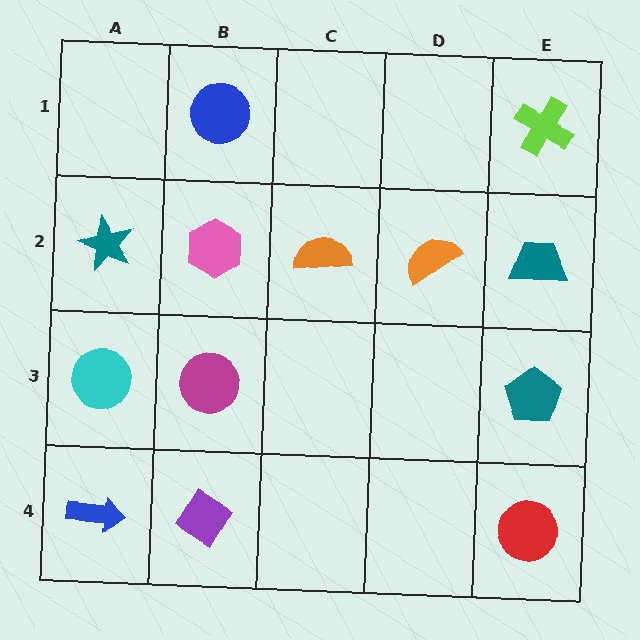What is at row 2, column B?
A pink hexagon.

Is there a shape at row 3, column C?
No, that cell is empty.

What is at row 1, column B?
A blue circle.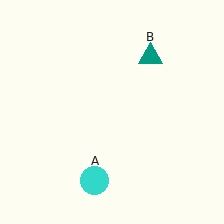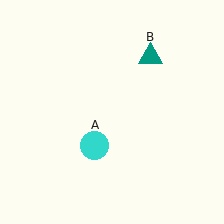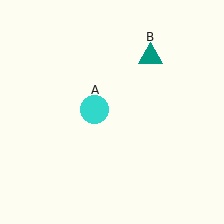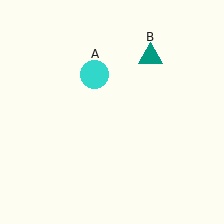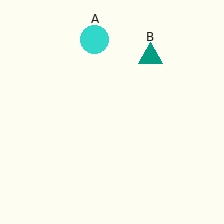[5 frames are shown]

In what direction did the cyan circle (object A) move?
The cyan circle (object A) moved up.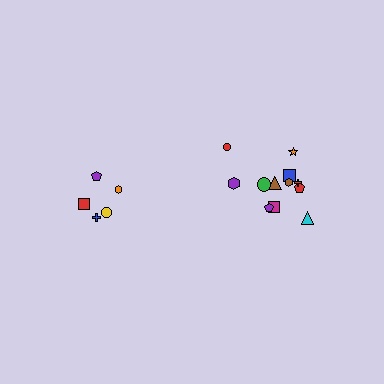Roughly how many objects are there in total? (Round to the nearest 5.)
Roughly 15 objects in total.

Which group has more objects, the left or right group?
The right group.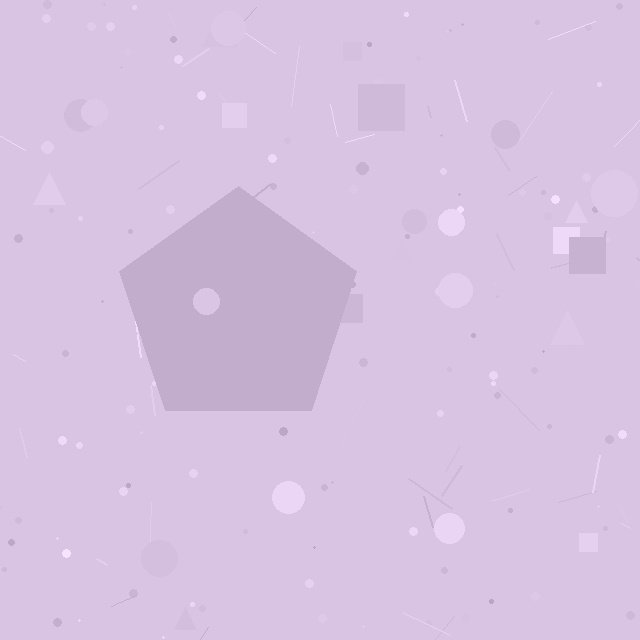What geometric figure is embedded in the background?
A pentagon is embedded in the background.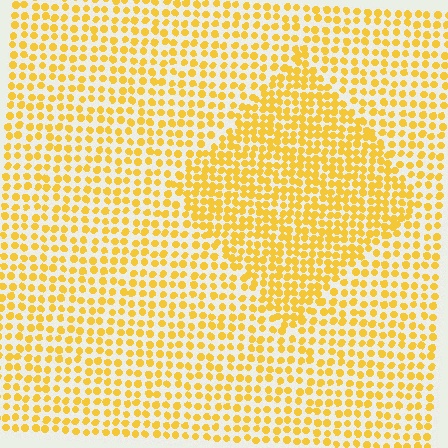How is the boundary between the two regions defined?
The boundary is defined by a change in element density (approximately 1.6x ratio). All elements are the same color, size, and shape.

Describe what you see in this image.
The image contains small yellow elements arranged at two different densities. A diamond-shaped region is visible where the elements are more densely packed than the surrounding area.